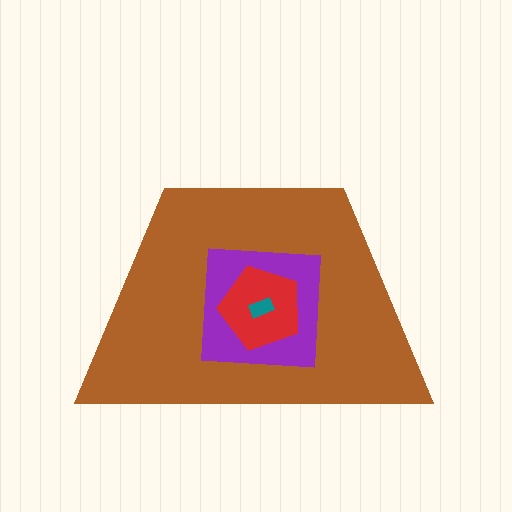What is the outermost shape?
The brown trapezoid.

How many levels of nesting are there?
4.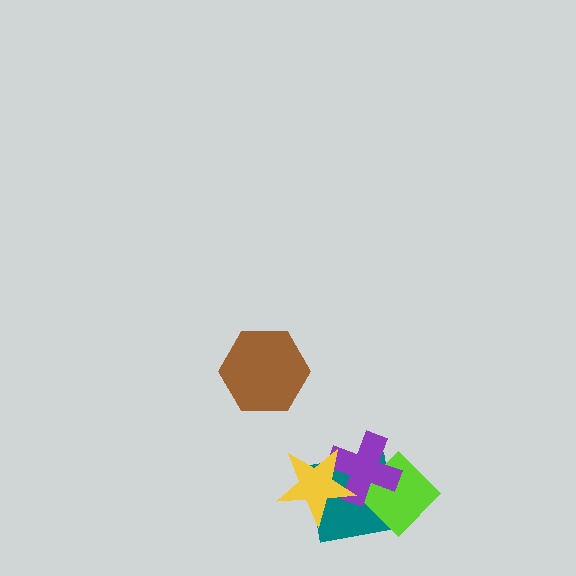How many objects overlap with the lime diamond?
2 objects overlap with the lime diamond.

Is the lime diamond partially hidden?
Yes, it is partially covered by another shape.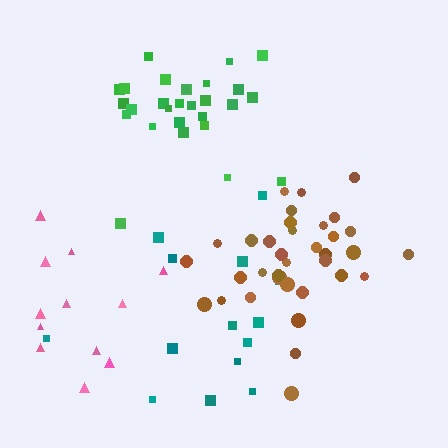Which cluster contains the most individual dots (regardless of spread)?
Brown (35).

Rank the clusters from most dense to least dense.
green, brown, pink, teal.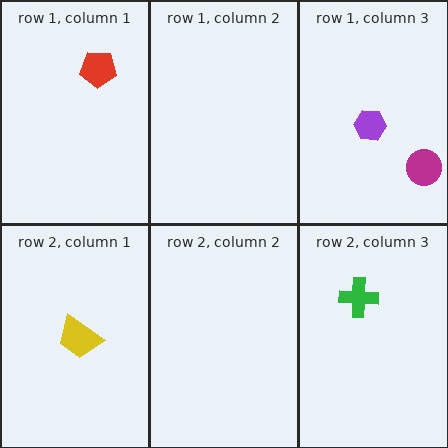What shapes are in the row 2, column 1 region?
The yellow trapezoid.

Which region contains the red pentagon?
The row 1, column 1 region.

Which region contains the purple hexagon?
The row 1, column 3 region.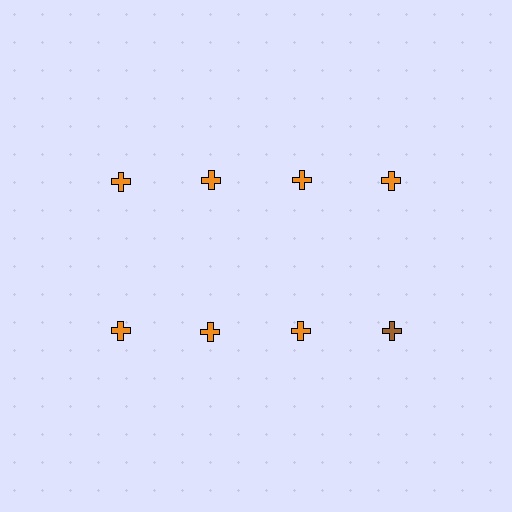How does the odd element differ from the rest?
It has a different color: brown instead of orange.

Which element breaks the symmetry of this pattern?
The brown cross in the second row, second from right column breaks the symmetry. All other shapes are orange crosses.